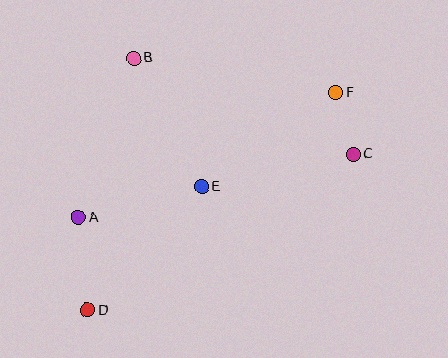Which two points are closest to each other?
Points C and F are closest to each other.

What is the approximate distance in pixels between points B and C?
The distance between B and C is approximately 240 pixels.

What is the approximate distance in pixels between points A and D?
The distance between A and D is approximately 93 pixels.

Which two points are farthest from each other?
Points D and F are farthest from each other.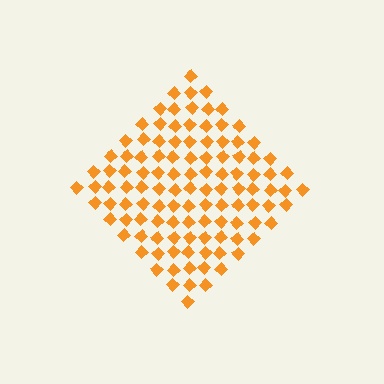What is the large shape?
The large shape is a diamond.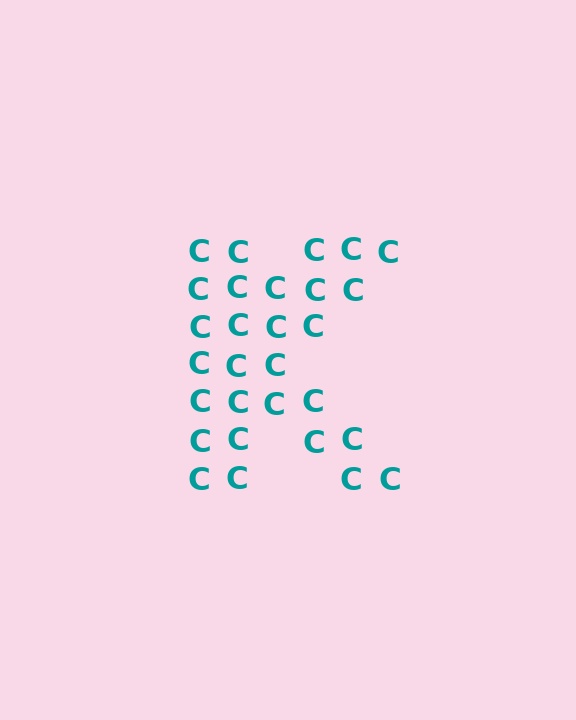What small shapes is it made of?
It is made of small letter C's.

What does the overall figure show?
The overall figure shows the letter K.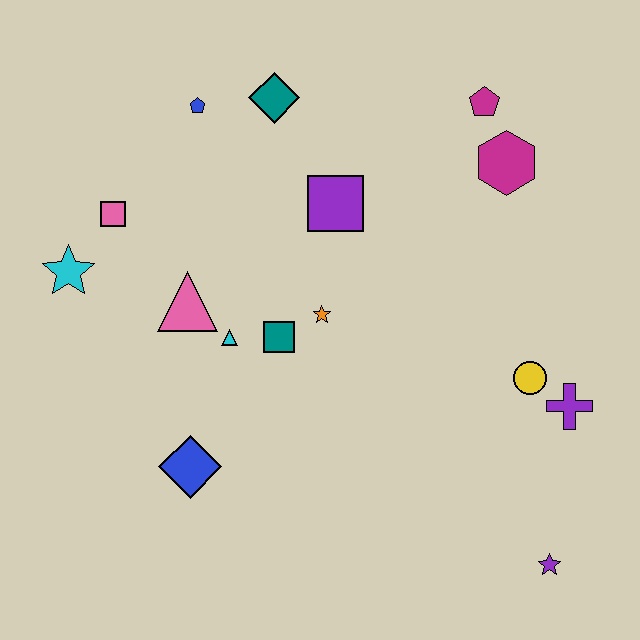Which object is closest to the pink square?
The cyan star is closest to the pink square.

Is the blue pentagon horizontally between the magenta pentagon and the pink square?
Yes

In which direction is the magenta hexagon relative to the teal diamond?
The magenta hexagon is to the right of the teal diamond.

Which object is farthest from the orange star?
The purple star is farthest from the orange star.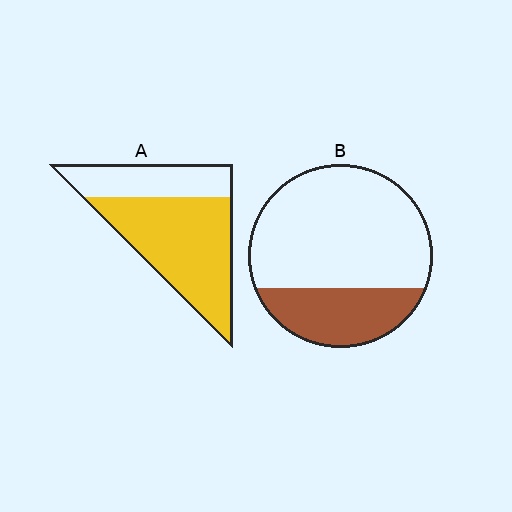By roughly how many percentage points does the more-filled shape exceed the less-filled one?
By roughly 40 percentage points (A over B).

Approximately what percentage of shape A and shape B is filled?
A is approximately 65% and B is approximately 30%.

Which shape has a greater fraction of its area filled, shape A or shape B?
Shape A.